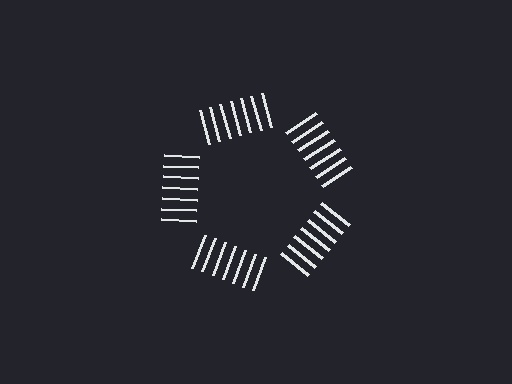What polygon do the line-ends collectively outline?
An illusory pentagon — the line segments terminate on its edges but no continuous stroke is drawn.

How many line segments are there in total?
35 — 7 along each of the 5 edges.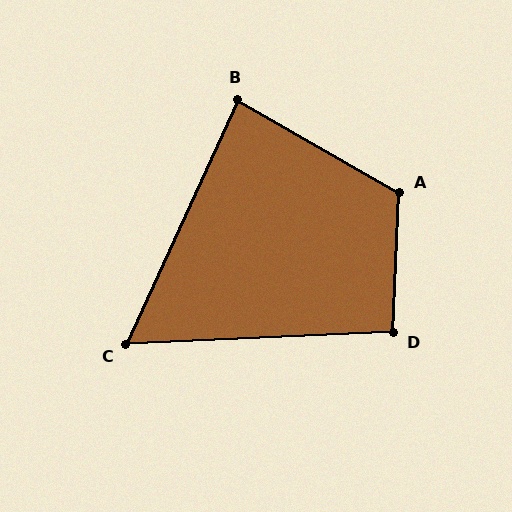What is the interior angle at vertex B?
Approximately 85 degrees (acute).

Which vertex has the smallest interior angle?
C, at approximately 63 degrees.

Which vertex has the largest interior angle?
A, at approximately 117 degrees.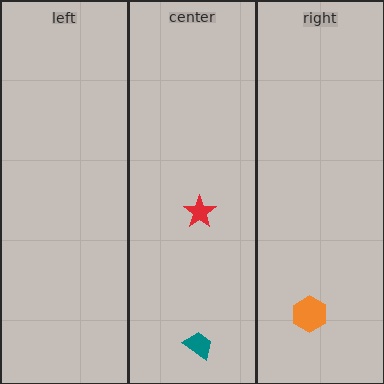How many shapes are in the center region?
2.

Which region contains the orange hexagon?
The right region.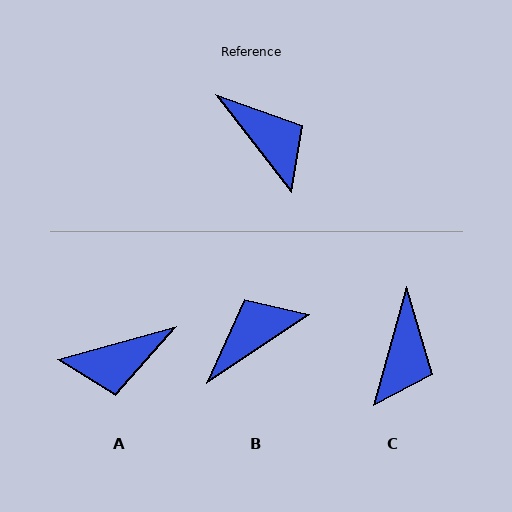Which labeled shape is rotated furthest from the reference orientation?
A, about 112 degrees away.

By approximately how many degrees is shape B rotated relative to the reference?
Approximately 86 degrees counter-clockwise.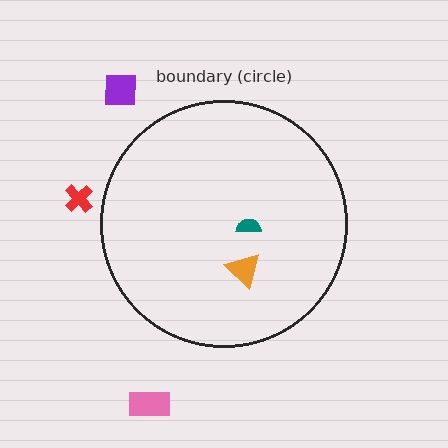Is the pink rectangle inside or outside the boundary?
Outside.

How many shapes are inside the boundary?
2 inside, 3 outside.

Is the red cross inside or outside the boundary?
Outside.